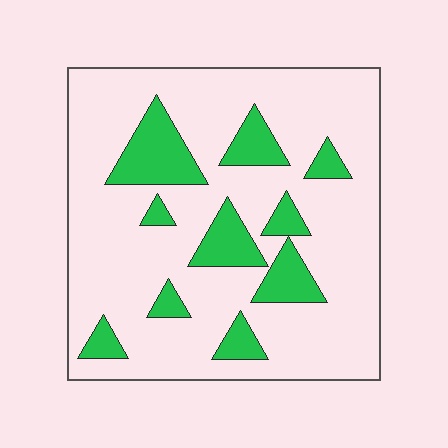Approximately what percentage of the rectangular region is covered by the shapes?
Approximately 20%.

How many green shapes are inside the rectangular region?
10.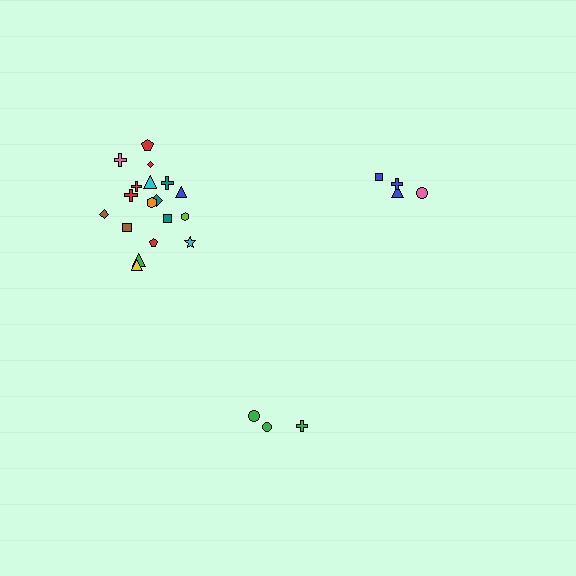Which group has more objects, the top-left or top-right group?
The top-left group.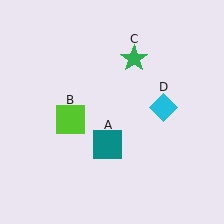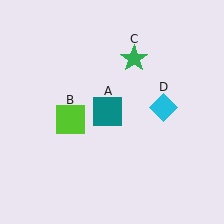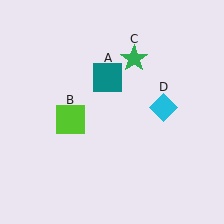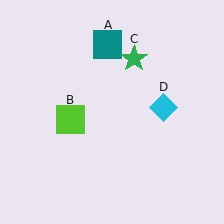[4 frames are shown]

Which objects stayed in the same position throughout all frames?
Lime square (object B) and green star (object C) and cyan diamond (object D) remained stationary.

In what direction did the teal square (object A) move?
The teal square (object A) moved up.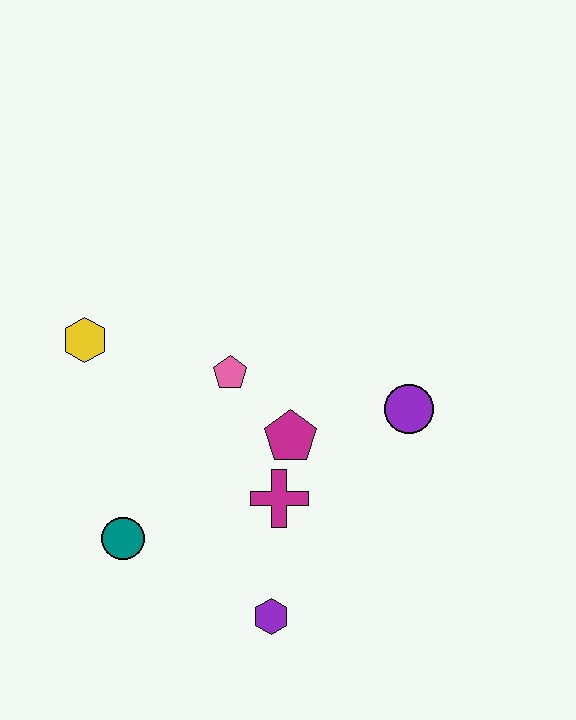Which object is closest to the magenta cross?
The magenta pentagon is closest to the magenta cross.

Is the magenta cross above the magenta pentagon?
No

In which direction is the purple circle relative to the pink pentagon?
The purple circle is to the right of the pink pentagon.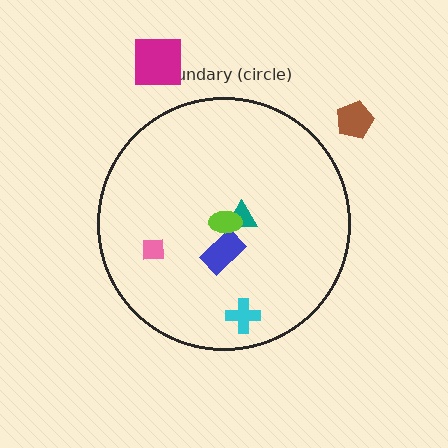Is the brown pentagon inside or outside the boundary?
Outside.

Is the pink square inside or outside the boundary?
Inside.